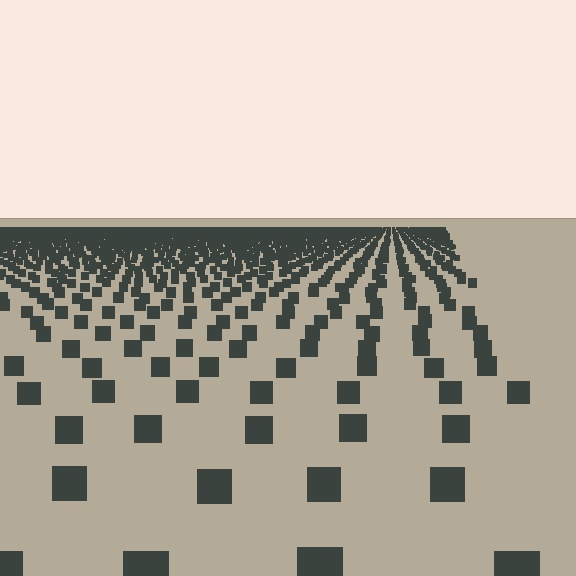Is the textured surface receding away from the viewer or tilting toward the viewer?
The surface is receding away from the viewer. Texture elements get smaller and denser toward the top.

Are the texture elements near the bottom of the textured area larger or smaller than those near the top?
Larger. Near the bottom, elements are closer to the viewer and appear at a bigger on-screen size.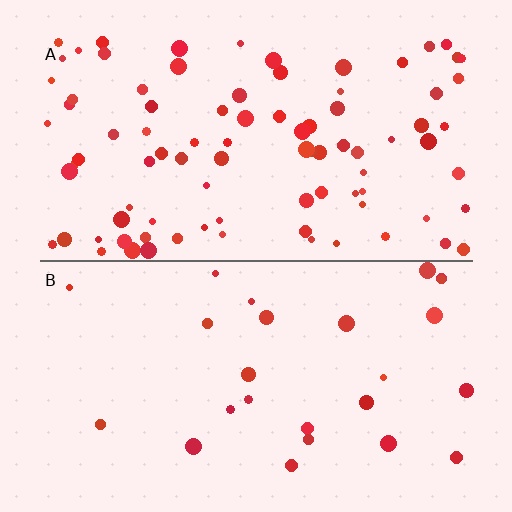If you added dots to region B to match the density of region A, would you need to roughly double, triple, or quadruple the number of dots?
Approximately triple.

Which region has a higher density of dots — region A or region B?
A (the top).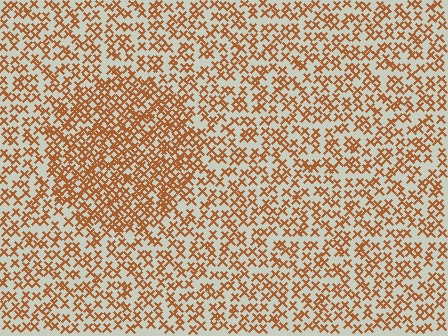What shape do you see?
I see a circle.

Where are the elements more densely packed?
The elements are more densely packed inside the circle boundary.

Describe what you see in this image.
The image contains small brown elements arranged at two different densities. A circle-shaped region is visible where the elements are more densely packed than the surrounding area.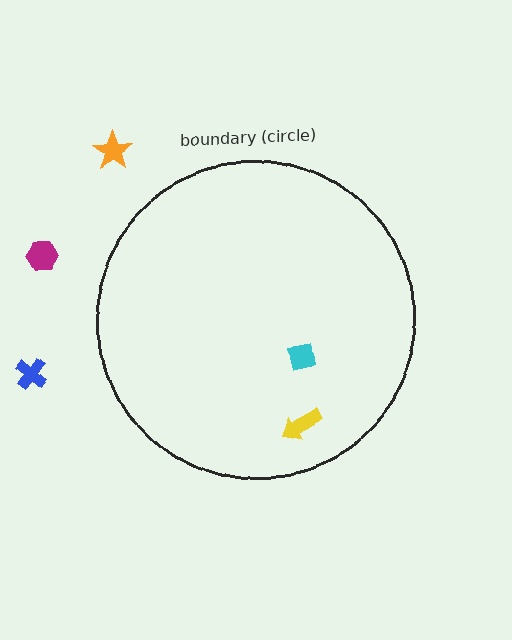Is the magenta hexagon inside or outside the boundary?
Outside.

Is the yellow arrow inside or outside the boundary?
Inside.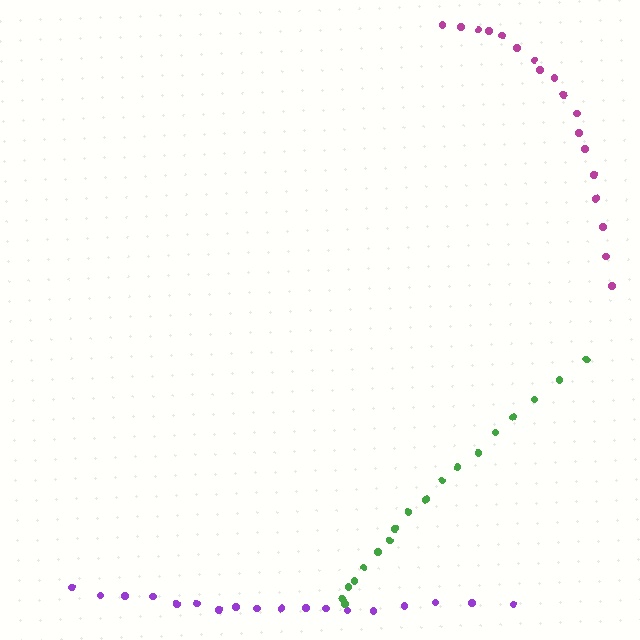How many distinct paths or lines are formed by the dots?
There are 3 distinct paths.